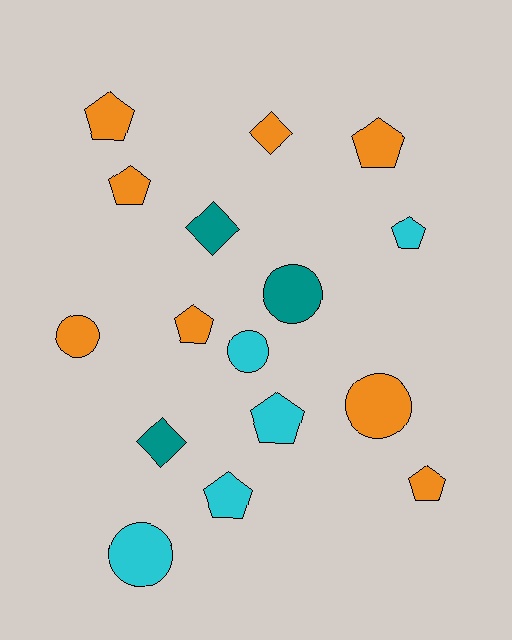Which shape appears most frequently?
Pentagon, with 8 objects.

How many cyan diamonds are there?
There are no cyan diamonds.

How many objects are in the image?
There are 16 objects.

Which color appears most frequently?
Orange, with 8 objects.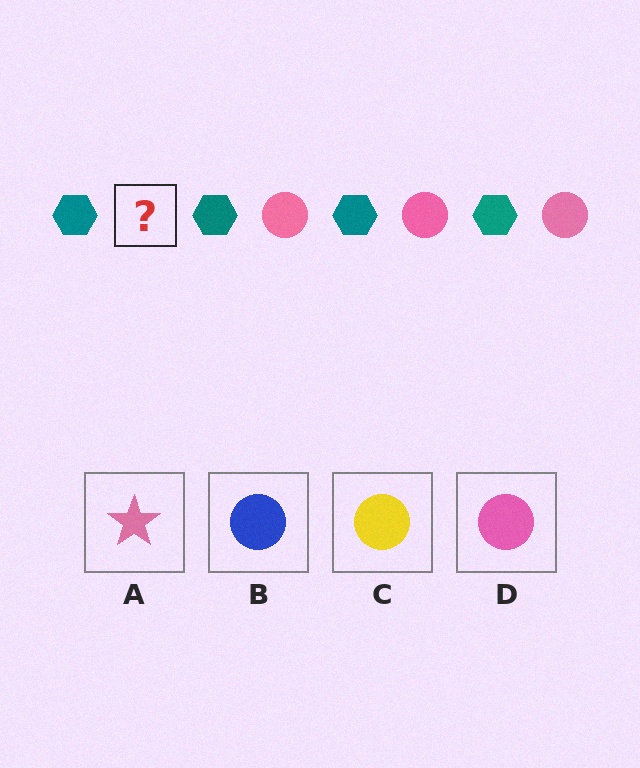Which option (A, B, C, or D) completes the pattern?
D.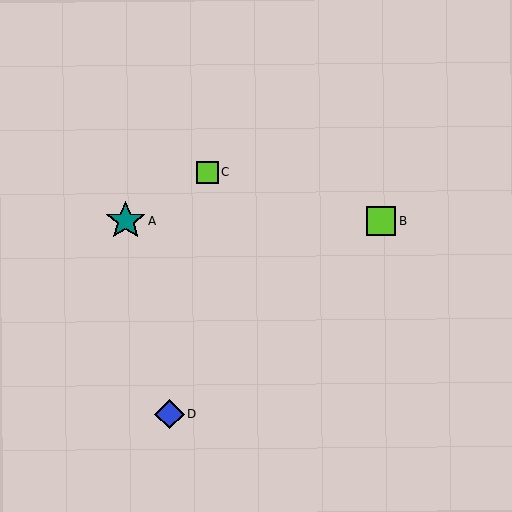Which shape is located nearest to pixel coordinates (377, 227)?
The lime square (labeled B) at (381, 221) is nearest to that location.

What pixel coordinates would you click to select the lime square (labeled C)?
Click at (208, 173) to select the lime square C.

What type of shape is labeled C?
Shape C is a lime square.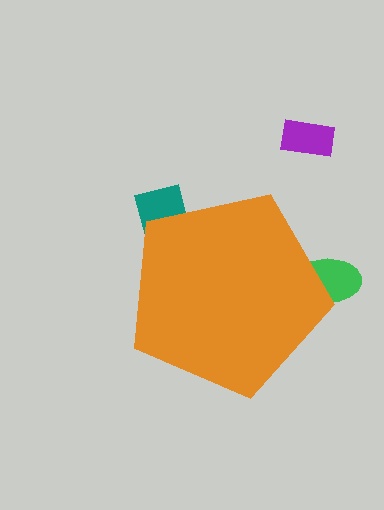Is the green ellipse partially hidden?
Yes, the green ellipse is partially hidden behind the orange pentagon.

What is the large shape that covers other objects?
An orange pentagon.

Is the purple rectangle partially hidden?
No, the purple rectangle is fully visible.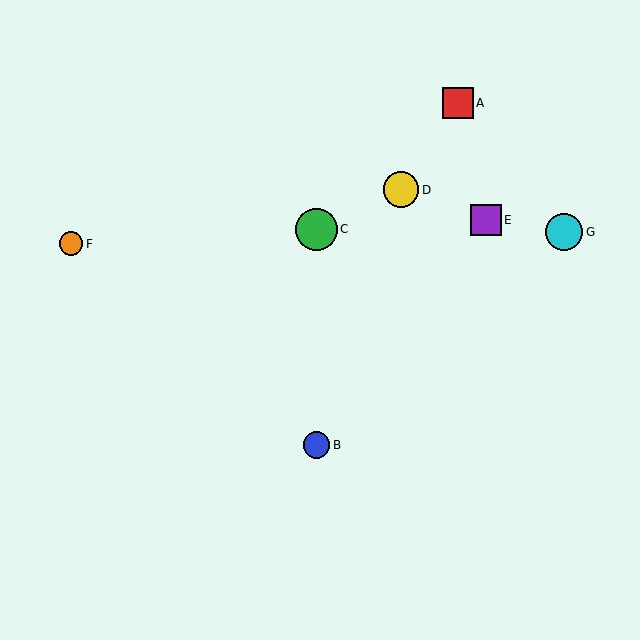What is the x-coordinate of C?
Object C is at x≈316.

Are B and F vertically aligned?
No, B is at x≈316 and F is at x≈71.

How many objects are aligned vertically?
2 objects (B, C) are aligned vertically.